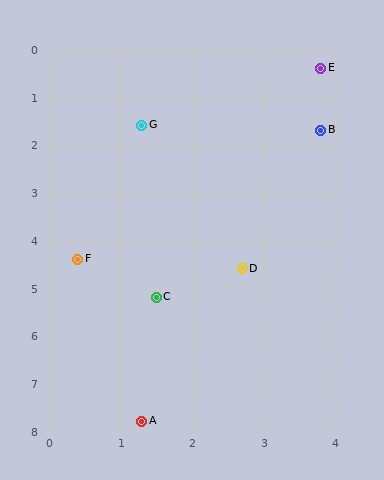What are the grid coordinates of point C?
Point C is at approximately (1.5, 5.2).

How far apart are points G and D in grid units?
Points G and D are about 3.3 grid units apart.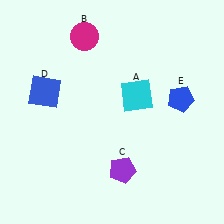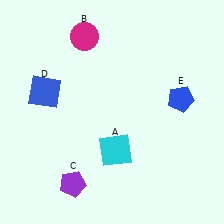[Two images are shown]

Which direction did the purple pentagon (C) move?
The purple pentagon (C) moved left.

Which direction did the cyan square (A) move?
The cyan square (A) moved down.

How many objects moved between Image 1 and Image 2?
2 objects moved between the two images.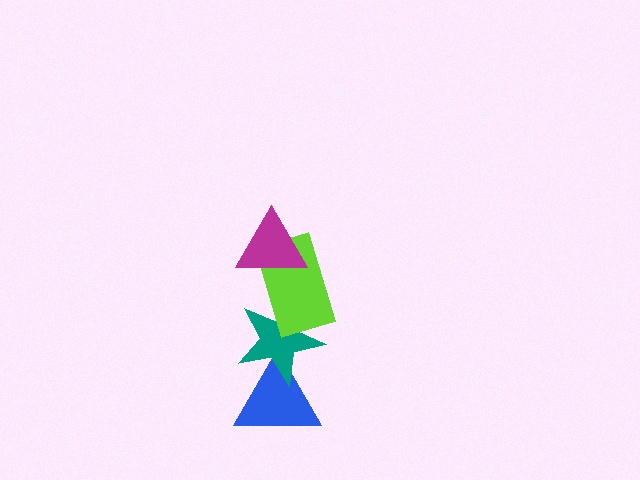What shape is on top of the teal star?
The lime rectangle is on top of the teal star.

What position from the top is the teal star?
The teal star is 3rd from the top.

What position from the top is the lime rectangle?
The lime rectangle is 2nd from the top.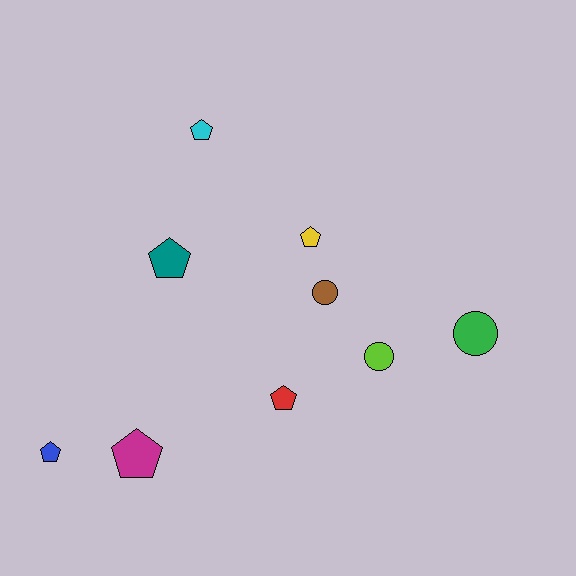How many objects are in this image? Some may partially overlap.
There are 9 objects.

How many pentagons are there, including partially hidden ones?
There are 6 pentagons.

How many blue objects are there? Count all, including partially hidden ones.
There is 1 blue object.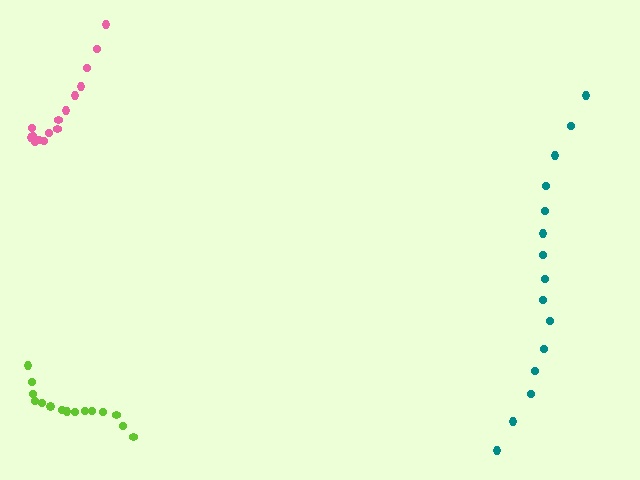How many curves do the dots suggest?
There are 3 distinct paths.